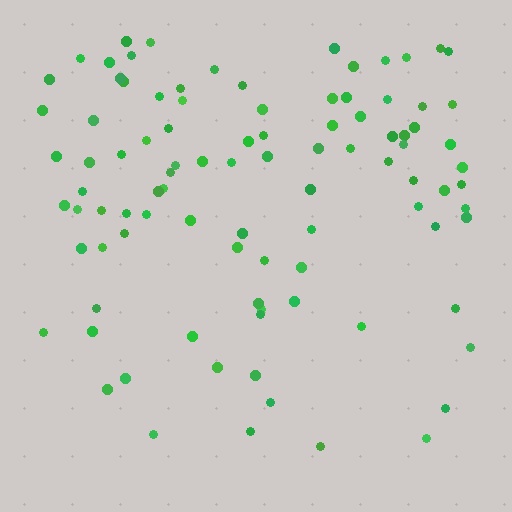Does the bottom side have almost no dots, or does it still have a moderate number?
Still a moderate number, just noticeably fewer than the top.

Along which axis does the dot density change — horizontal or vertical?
Vertical.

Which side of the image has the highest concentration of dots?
The top.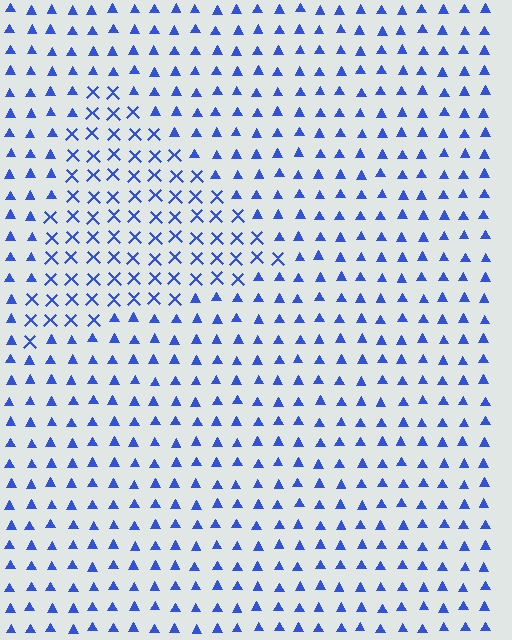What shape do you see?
I see a triangle.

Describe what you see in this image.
The image is filled with small blue elements arranged in a uniform grid. A triangle-shaped region contains X marks, while the surrounding area contains triangles. The boundary is defined purely by the change in element shape.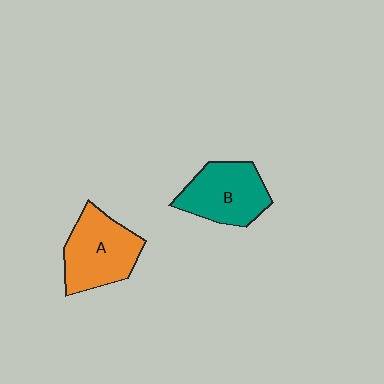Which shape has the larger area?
Shape A (orange).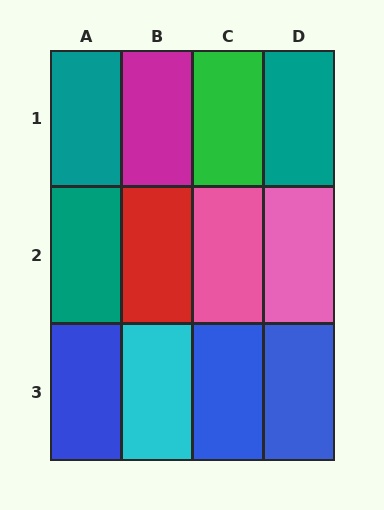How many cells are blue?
3 cells are blue.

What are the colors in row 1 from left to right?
Teal, magenta, green, teal.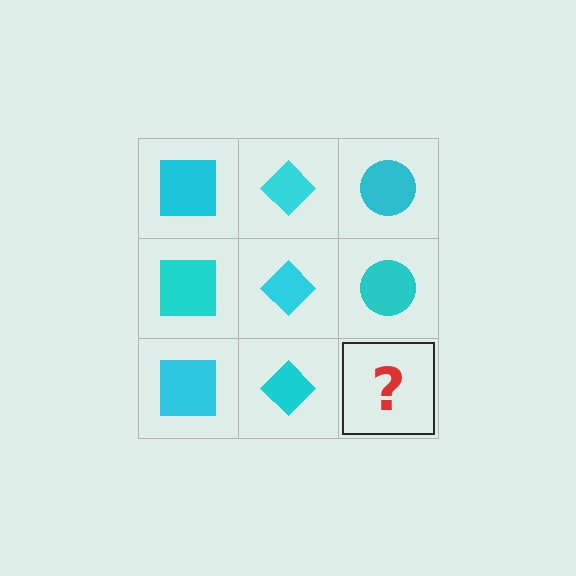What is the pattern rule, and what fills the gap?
The rule is that each column has a consistent shape. The gap should be filled with a cyan circle.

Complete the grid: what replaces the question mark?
The question mark should be replaced with a cyan circle.